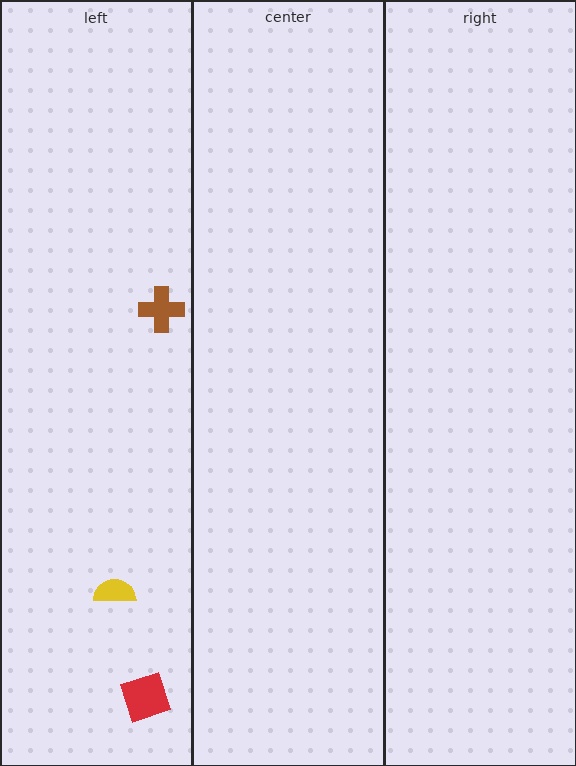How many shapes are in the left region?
3.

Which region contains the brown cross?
The left region.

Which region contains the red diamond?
The left region.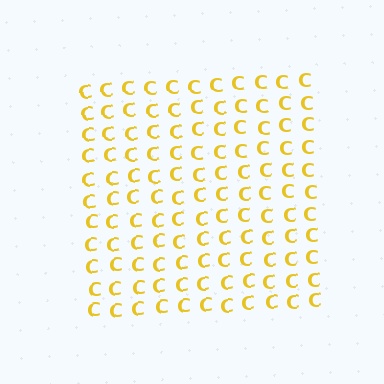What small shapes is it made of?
It is made of small letter C's.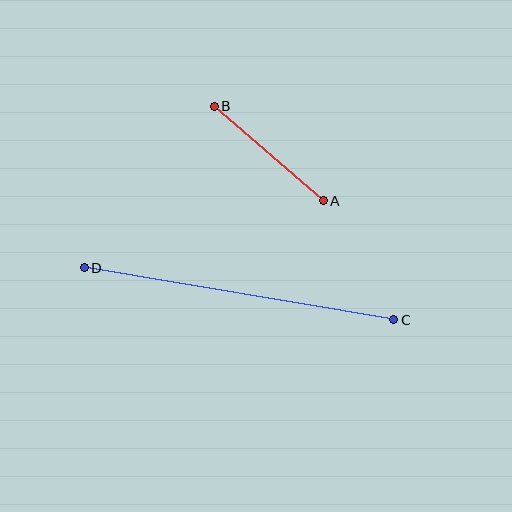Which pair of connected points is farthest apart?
Points C and D are farthest apart.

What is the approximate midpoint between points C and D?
The midpoint is at approximately (239, 294) pixels.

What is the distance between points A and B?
The distance is approximately 144 pixels.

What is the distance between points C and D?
The distance is approximately 314 pixels.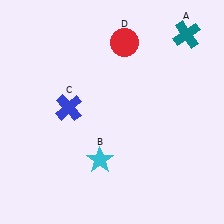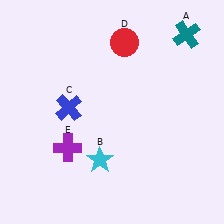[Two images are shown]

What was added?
A purple cross (E) was added in Image 2.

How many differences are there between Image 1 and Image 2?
There is 1 difference between the two images.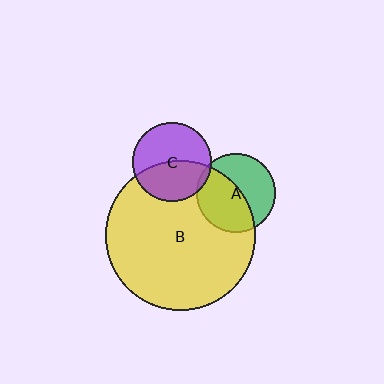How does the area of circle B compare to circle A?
Approximately 3.6 times.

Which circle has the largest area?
Circle B (yellow).